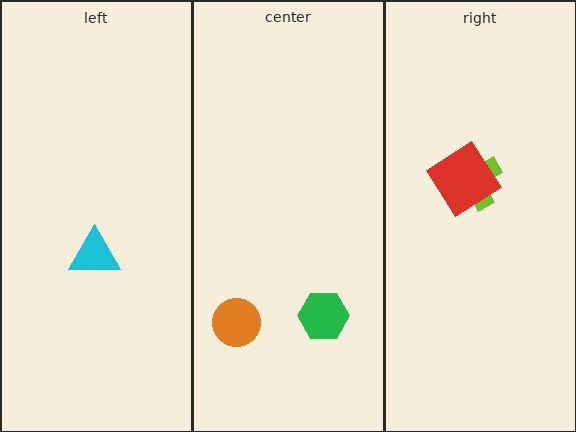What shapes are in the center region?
The orange circle, the green hexagon.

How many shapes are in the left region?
1.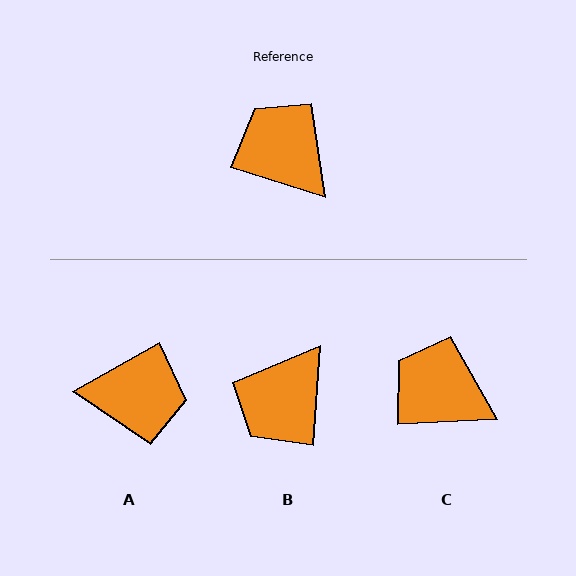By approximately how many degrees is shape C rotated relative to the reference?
Approximately 21 degrees counter-clockwise.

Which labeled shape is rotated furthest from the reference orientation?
A, about 133 degrees away.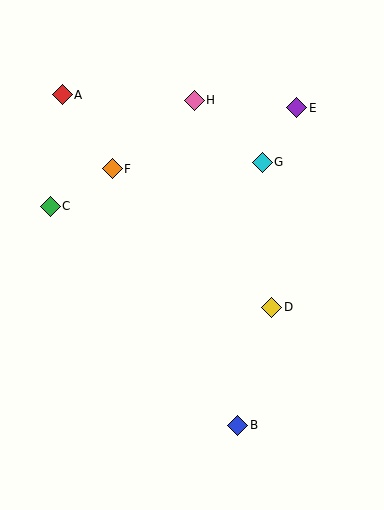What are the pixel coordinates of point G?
Point G is at (262, 162).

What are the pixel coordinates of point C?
Point C is at (50, 206).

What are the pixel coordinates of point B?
Point B is at (238, 425).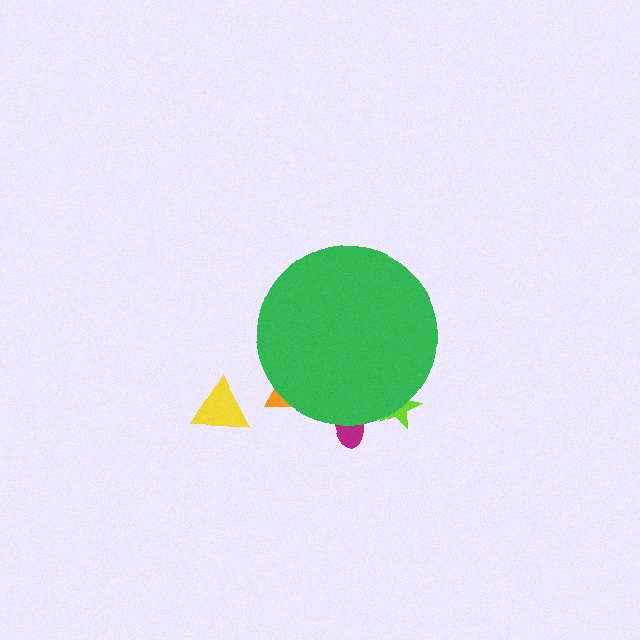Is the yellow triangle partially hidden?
No, the yellow triangle is fully visible.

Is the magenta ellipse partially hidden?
Yes, the magenta ellipse is partially hidden behind the green circle.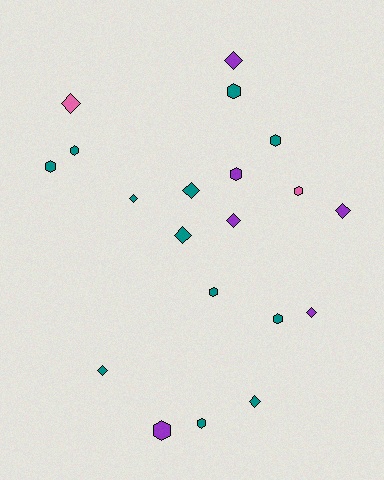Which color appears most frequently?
Teal, with 12 objects.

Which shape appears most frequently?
Hexagon, with 10 objects.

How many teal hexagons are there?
There are 7 teal hexagons.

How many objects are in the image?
There are 20 objects.